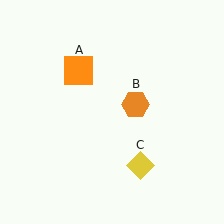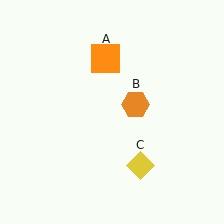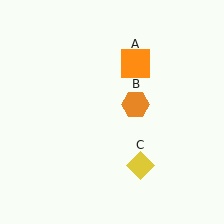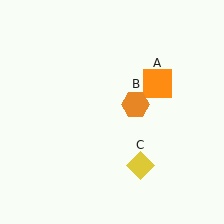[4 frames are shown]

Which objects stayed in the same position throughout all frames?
Orange hexagon (object B) and yellow diamond (object C) remained stationary.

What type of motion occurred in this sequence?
The orange square (object A) rotated clockwise around the center of the scene.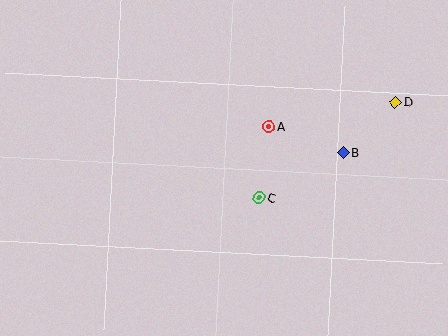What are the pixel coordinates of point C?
Point C is at (259, 198).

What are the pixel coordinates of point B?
Point B is at (343, 152).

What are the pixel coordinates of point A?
Point A is at (269, 126).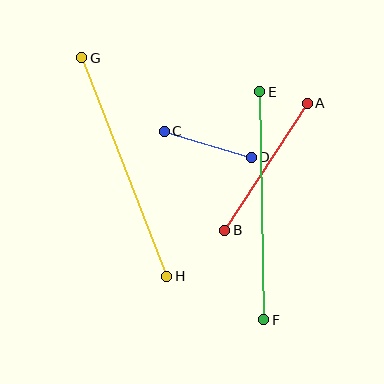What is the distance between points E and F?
The distance is approximately 228 pixels.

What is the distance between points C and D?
The distance is approximately 91 pixels.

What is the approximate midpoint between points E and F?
The midpoint is at approximately (262, 206) pixels.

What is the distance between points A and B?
The distance is approximately 151 pixels.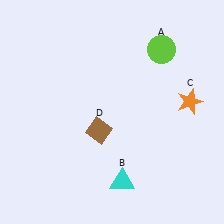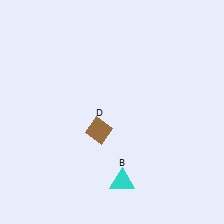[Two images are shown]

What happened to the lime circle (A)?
The lime circle (A) was removed in Image 2. It was in the top-right area of Image 1.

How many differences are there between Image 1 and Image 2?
There are 2 differences between the two images.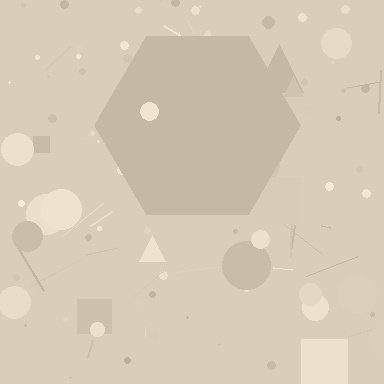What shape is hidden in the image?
A hexagon is hidden in the image.